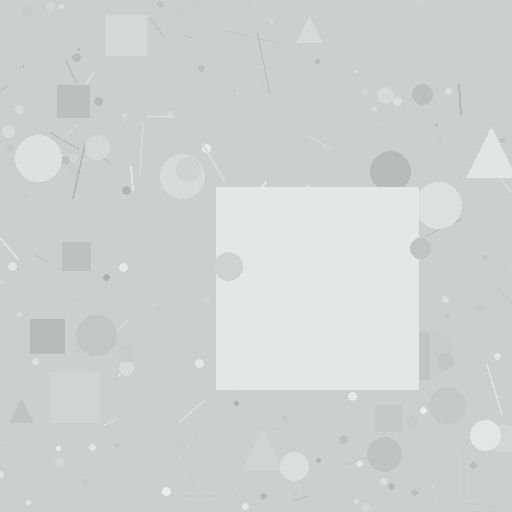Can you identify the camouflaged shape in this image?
The camouflaged shape is a square.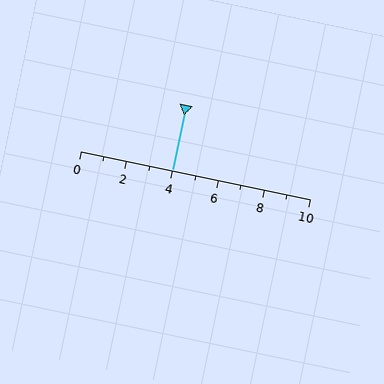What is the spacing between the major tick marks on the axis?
The major ticks are spaced 2 apart.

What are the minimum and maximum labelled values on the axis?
The axis runs from 0 to 10.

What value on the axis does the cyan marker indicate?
The marker indicates approximately 4.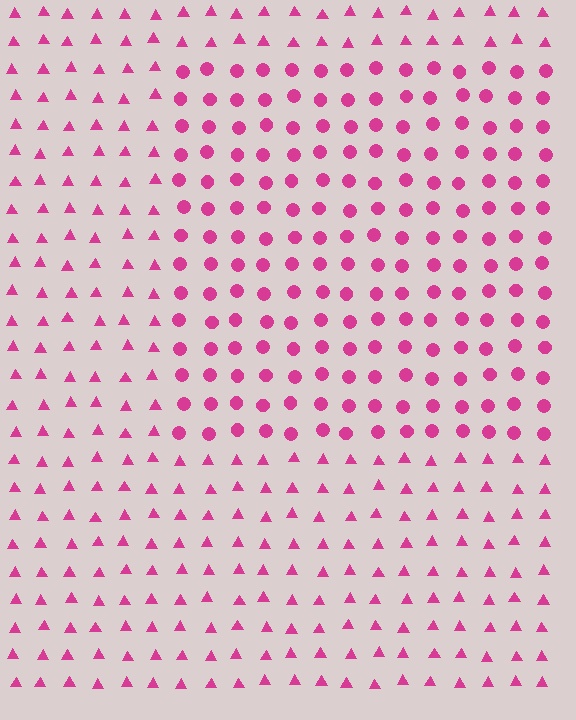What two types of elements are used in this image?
The image uses circles inside the rectangle region and triangles outside it.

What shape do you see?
I see a rectangle.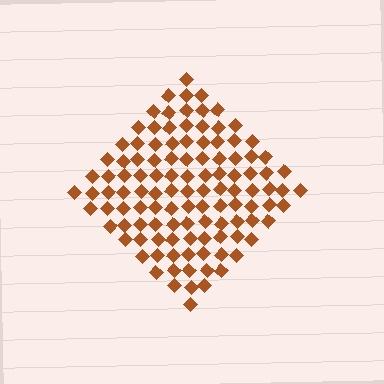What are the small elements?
The small elements are diamonds.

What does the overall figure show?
The overall figure shows a diamond.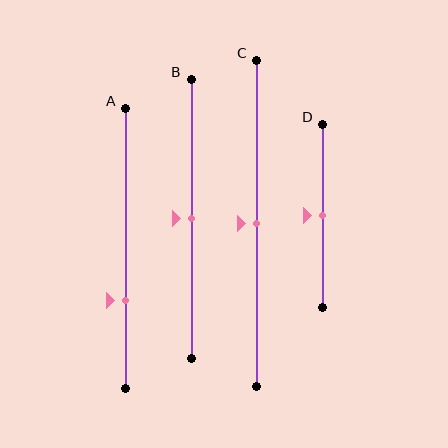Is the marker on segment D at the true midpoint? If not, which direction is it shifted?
Yes, the marker on segment D is at the true midpoint.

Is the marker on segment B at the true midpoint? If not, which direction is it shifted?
Yes, the marker on segment B is at the true midpoint.